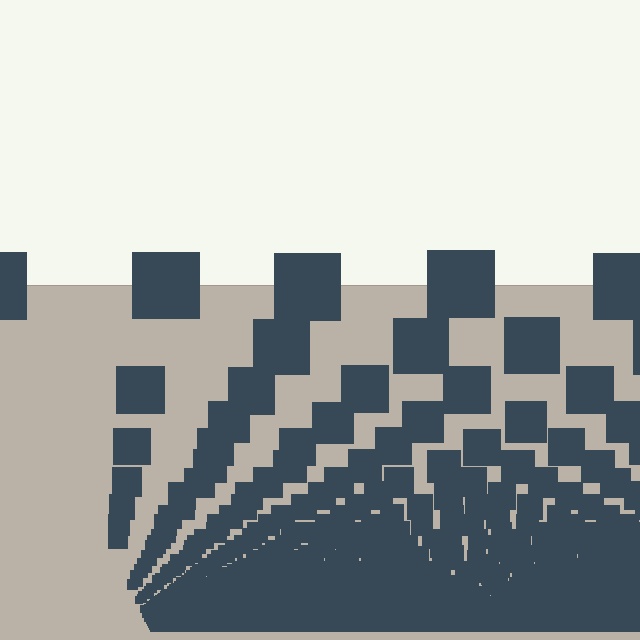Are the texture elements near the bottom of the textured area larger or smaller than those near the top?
Smaller. The gradient is inverted — elements near the bottom are smaller and denser.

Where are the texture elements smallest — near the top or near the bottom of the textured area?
Near the bottom.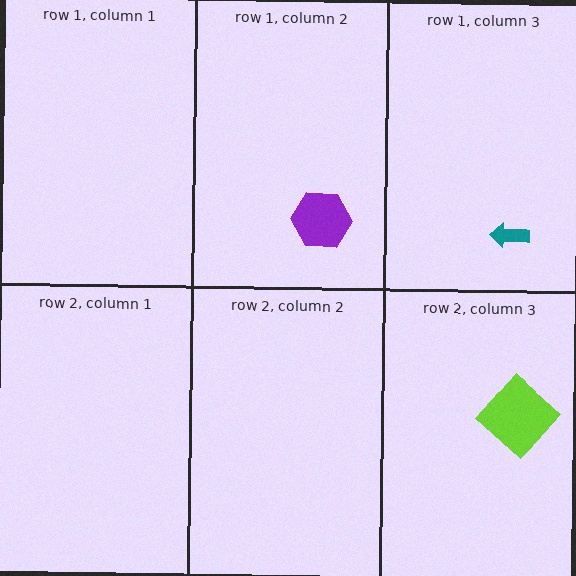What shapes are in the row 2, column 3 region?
The lime diamond.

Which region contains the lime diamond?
The row 2, column 3 region.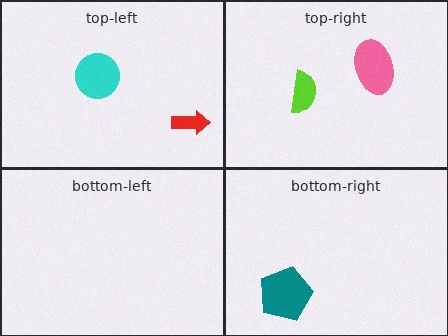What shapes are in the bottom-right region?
The teal pentagon.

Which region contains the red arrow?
The top-left region.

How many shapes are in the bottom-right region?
1.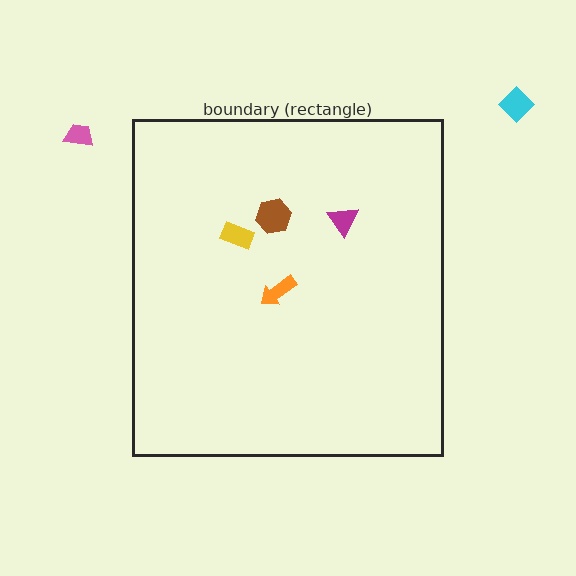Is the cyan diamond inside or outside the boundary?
Outside.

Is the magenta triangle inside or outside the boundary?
Inside.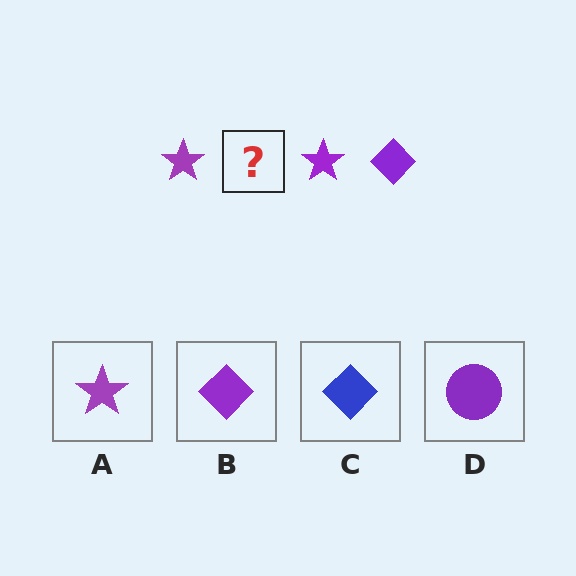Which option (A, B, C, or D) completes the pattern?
B.